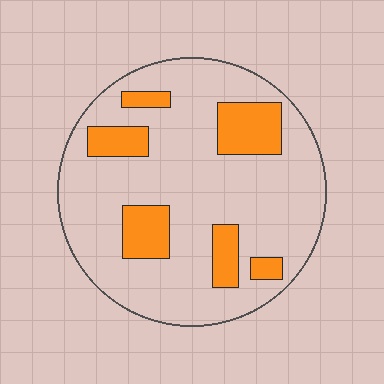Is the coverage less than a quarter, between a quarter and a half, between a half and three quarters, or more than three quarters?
Less than a quarter.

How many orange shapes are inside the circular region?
6.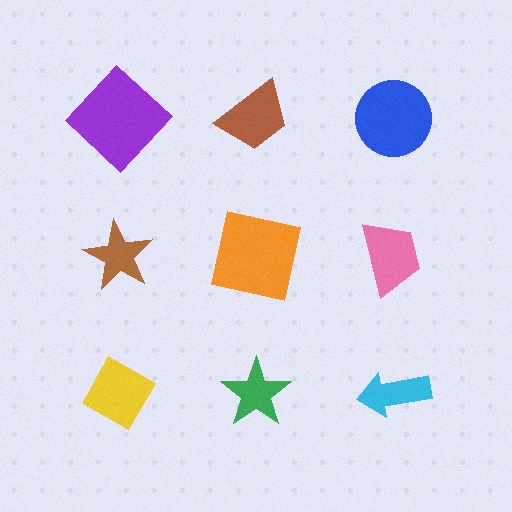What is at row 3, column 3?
A cyan arrow.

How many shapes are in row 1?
3 shapes.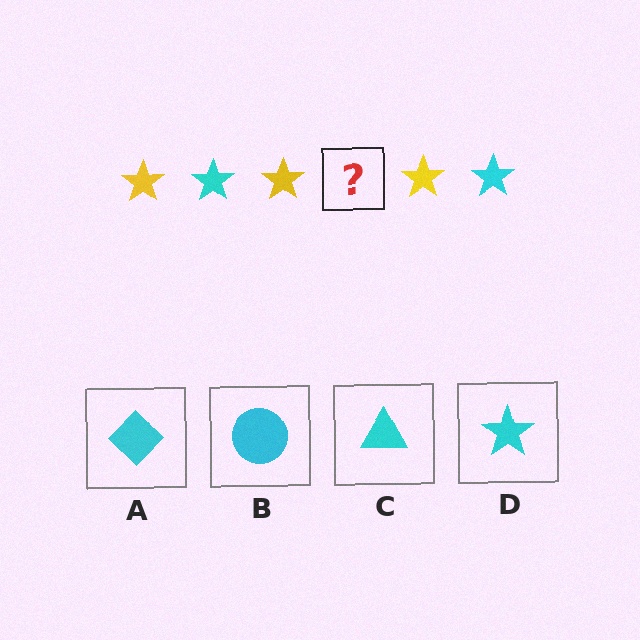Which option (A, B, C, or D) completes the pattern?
D.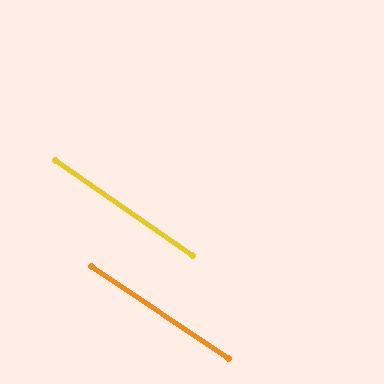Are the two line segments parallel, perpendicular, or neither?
Parallel — their directions differ by only 1.0°.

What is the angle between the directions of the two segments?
Approximately 1 degree.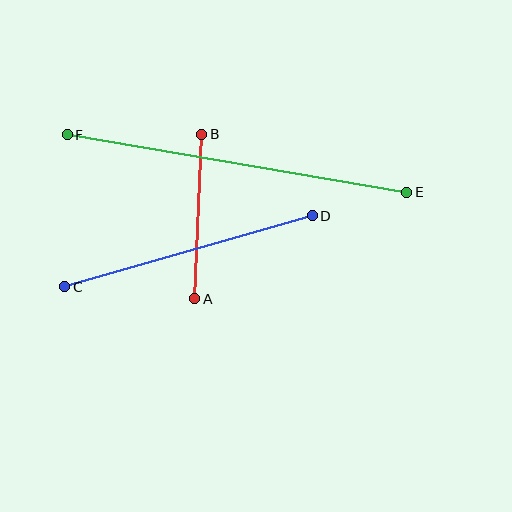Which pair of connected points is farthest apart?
Points E and F are farthest apart.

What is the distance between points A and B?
The distance is approximately 165 pixels.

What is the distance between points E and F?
The distance is approximately 344 pixels.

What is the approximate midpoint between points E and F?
The midpoint is at approximately (237, 164) pixels.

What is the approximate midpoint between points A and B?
The midpoint is at approximately (198, 217) pixels.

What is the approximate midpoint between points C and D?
The midpoint is at approximately (188, 251) pixels.